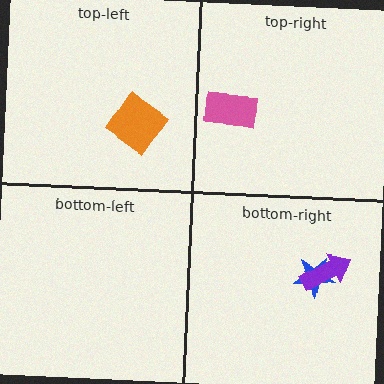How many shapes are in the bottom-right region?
2.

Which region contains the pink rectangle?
The top-right region.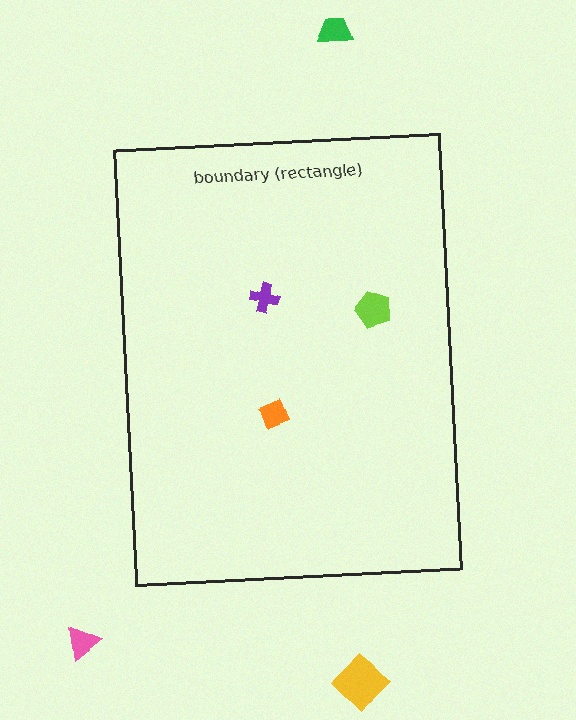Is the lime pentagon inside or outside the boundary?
Inside.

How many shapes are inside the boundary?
3 inside, 3 outside.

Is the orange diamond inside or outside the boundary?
Inside.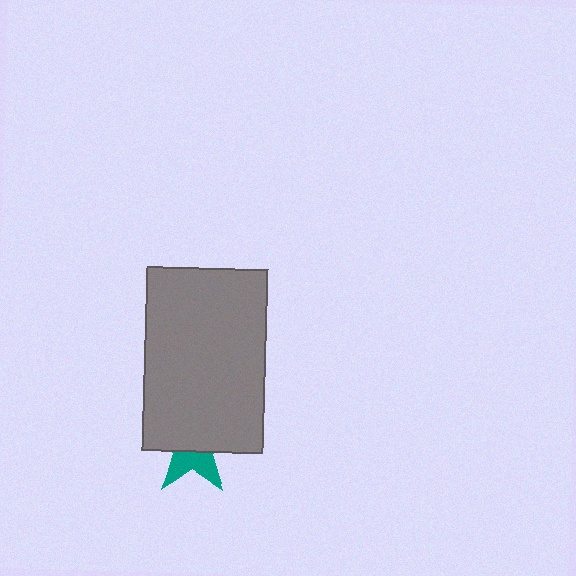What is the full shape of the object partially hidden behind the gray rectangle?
The partially hidden object is a teal star.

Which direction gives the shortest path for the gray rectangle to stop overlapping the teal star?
Moving up gives the shortest separation.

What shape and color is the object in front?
The object in front is a gray rectangle.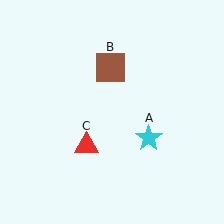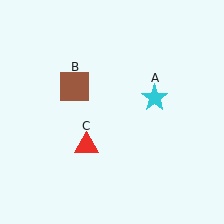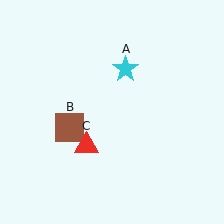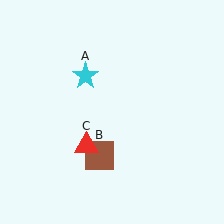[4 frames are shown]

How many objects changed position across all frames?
2 objects changed position: cyan star (object A), brown square (object B).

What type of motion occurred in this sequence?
The cyan star (object A), brown square (object B) rotated counterclockwise around the center of the scene.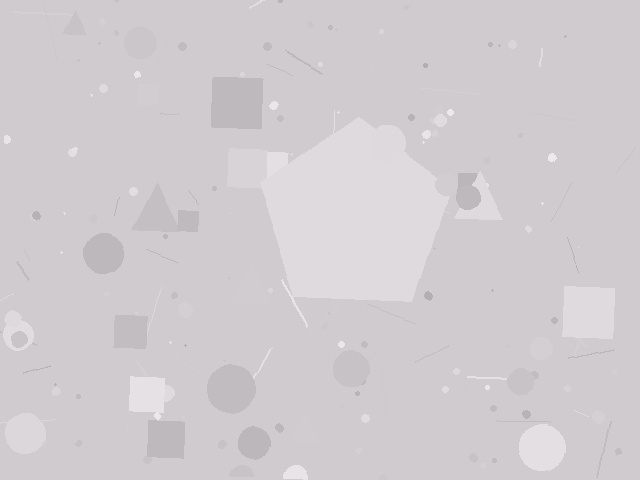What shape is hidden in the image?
A pentagon is hidden in the image.